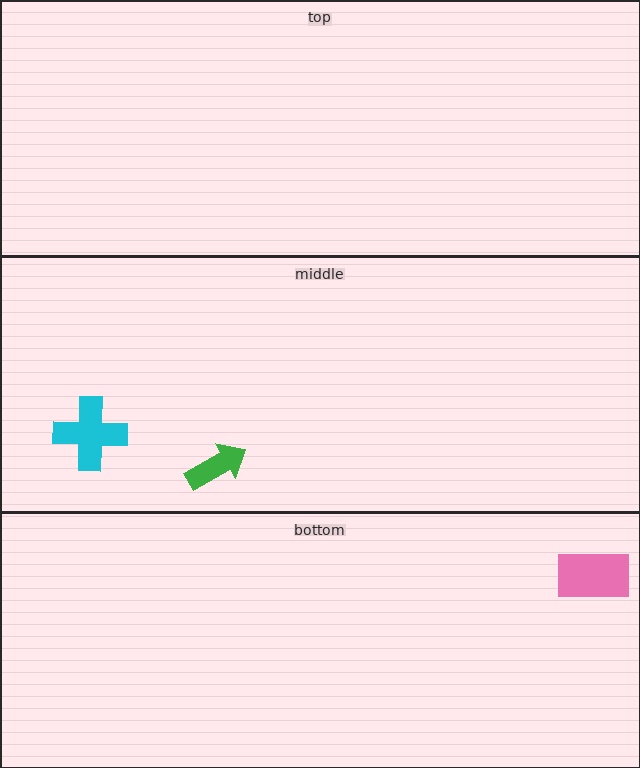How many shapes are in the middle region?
2.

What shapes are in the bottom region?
The pink rectangle.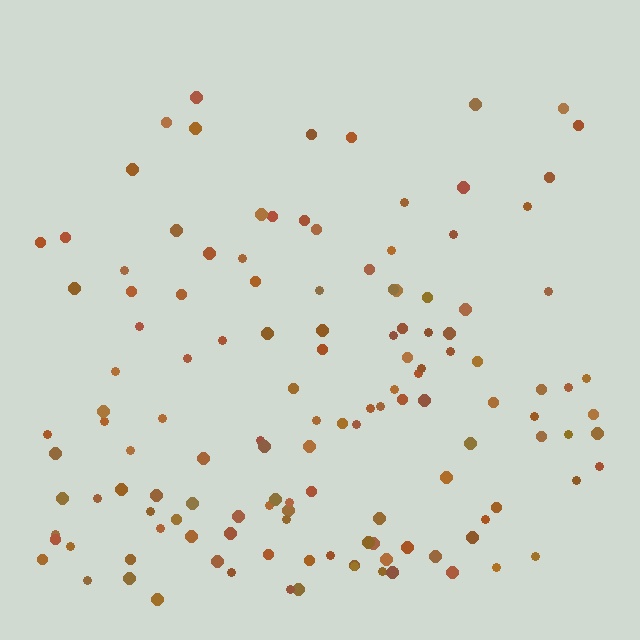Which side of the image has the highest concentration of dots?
The bottom.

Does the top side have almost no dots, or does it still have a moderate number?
Still a moderate number, just noticeably fewer than the bottom.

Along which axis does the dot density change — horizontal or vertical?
Vertical.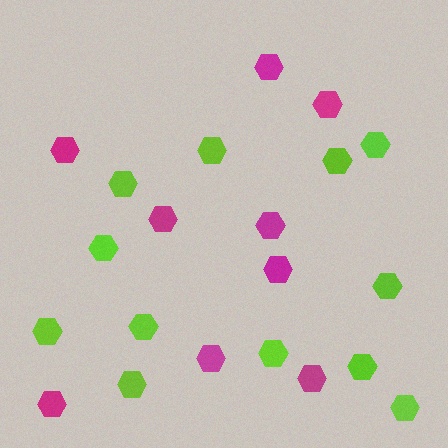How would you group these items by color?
There are 2 groups: one group of magenta hexagons (9) and one group of lime hexagons (12).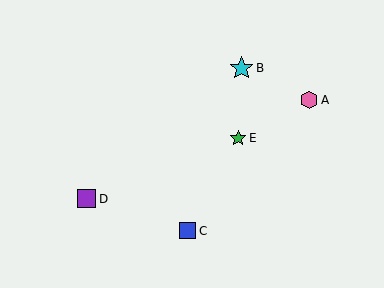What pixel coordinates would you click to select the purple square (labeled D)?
Click at (86, 199) to select the purple square D.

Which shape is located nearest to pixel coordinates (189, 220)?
The blue square (labeled C) at (188, 231) is nearest to that location.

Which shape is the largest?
The cyan star (labeled B) is the largest.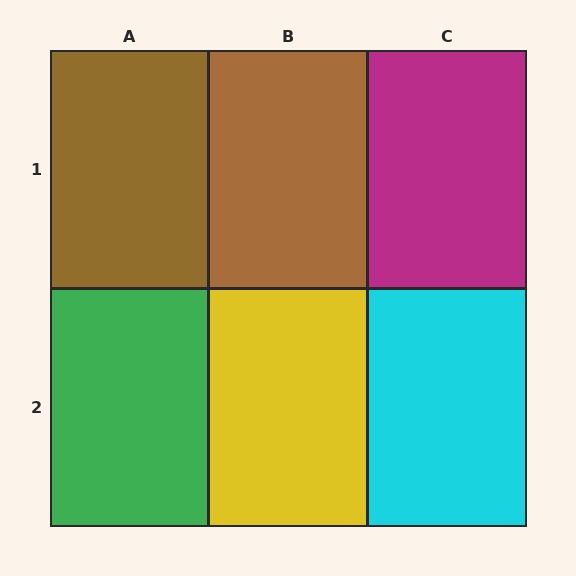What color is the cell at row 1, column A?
Brown.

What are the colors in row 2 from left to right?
Green, yellow, cyan.